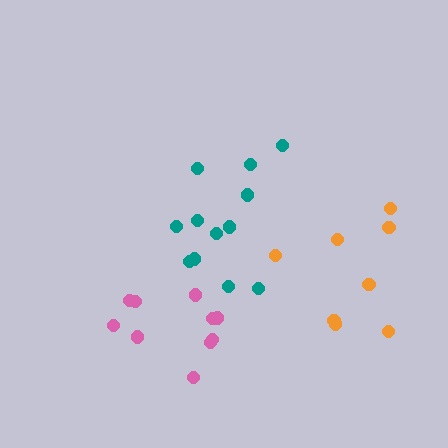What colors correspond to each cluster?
The clusters are colored: teal, pink, orange.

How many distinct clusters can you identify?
There are 3 distinct clusters.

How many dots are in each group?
Group 1: 12 dots, Group 2: 10 dots, Group 3: 8 dots (30 total).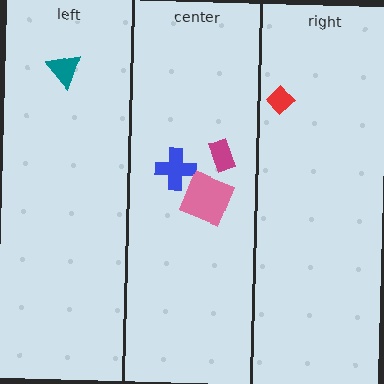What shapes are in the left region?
The teal triangle.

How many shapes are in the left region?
1.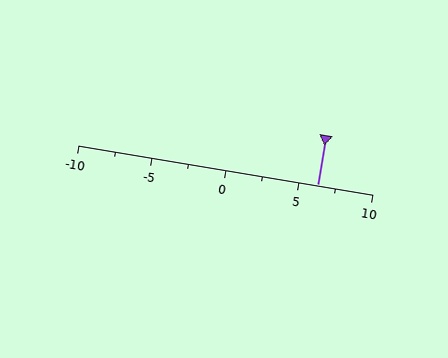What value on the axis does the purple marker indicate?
The marker indicates approximately 6.2.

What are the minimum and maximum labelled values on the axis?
The axis runs from -10 to 10.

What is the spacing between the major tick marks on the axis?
The major ticks are spaced 5 apart.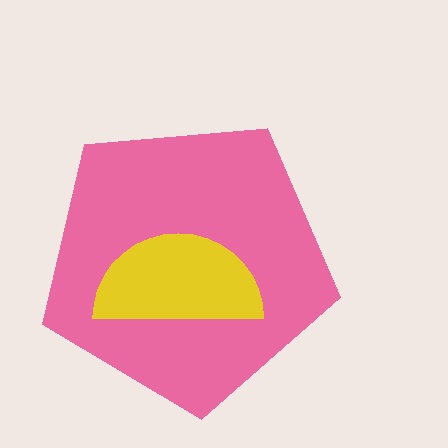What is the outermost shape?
The pink pentagon.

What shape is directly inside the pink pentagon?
The yellow semicircle.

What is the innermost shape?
The yellow semicircle.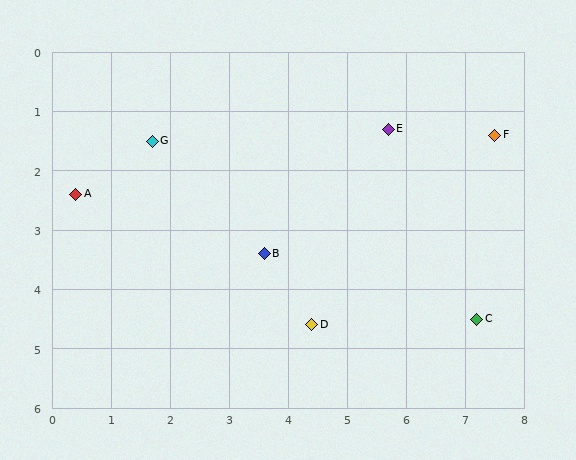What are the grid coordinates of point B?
Point B is at approximately (3.6, 3.4).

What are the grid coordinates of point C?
Point C is at approximately (7.2, 4.5).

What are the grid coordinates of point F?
Point F is at approximately (7.5, 1.4).